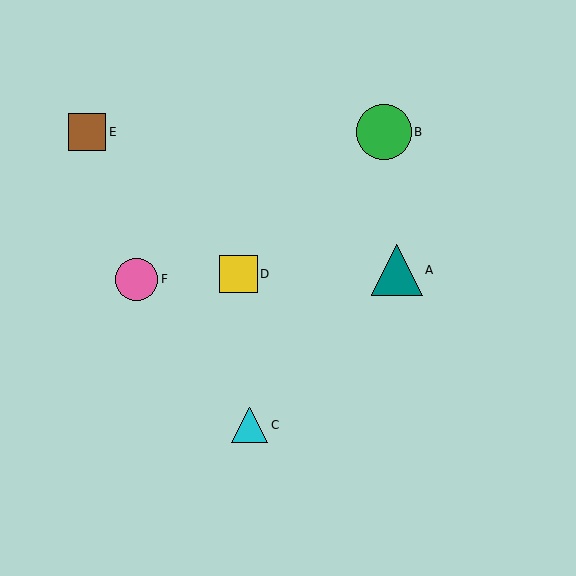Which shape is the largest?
The green circle (labeled B) is the largest.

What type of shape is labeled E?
Shape E is a brown square.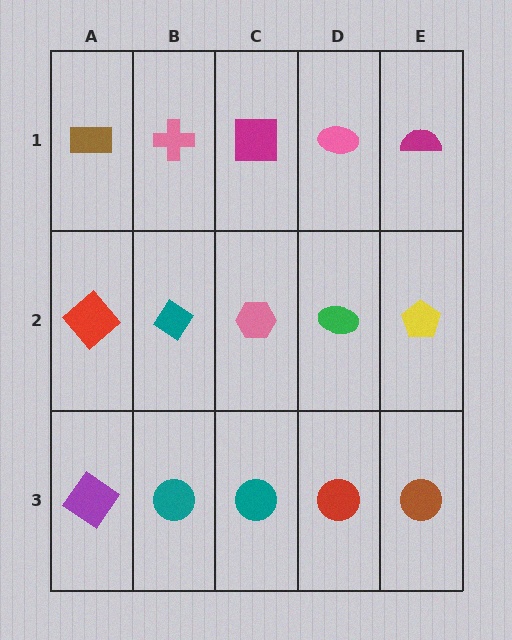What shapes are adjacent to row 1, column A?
A red diamond (row 2, column A), a pink cross (row 1, column B).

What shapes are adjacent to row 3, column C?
A pink hexagon (row 2, column C), a teal circle (row 3, column B), a red circle (row 3, column D).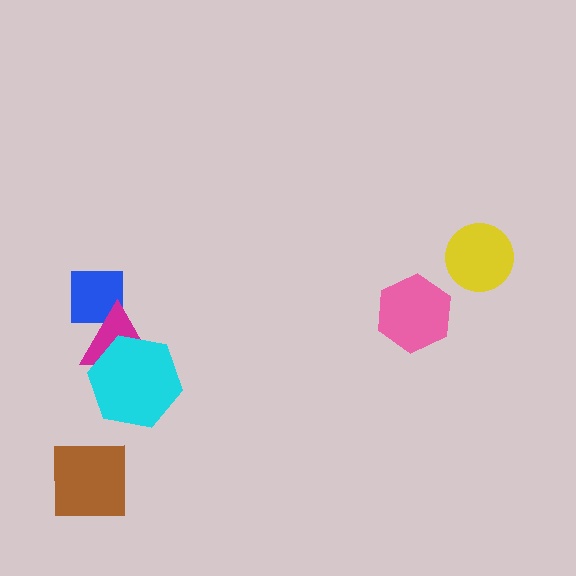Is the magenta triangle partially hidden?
Yes, it is partially covered by another shape.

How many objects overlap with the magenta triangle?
2 objects overlap with the magenta triangle.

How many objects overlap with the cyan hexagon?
1 object overlaps with the cyan hexagon.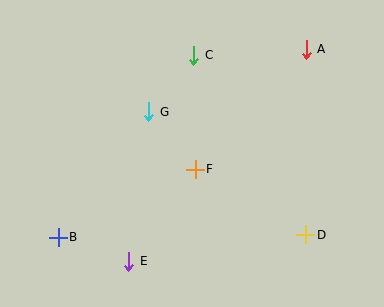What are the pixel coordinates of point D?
Point D is at (306, 235).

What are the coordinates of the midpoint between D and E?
The midpoint between D and E is at (217, 248).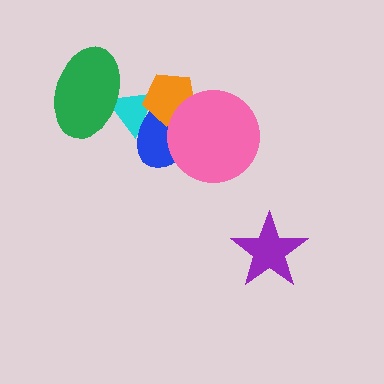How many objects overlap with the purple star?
0 objects overlap with the purple star.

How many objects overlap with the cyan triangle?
3 objects overlap with the cyan triangle.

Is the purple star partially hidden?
No, no other shape covers it.